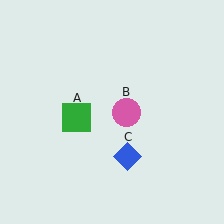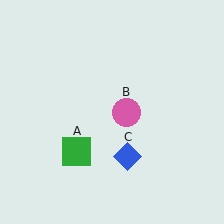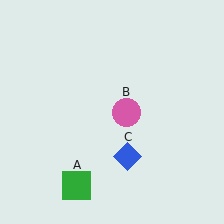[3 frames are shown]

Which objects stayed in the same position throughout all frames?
Pink circle (object B) and blue diamond (object C) remained stationary.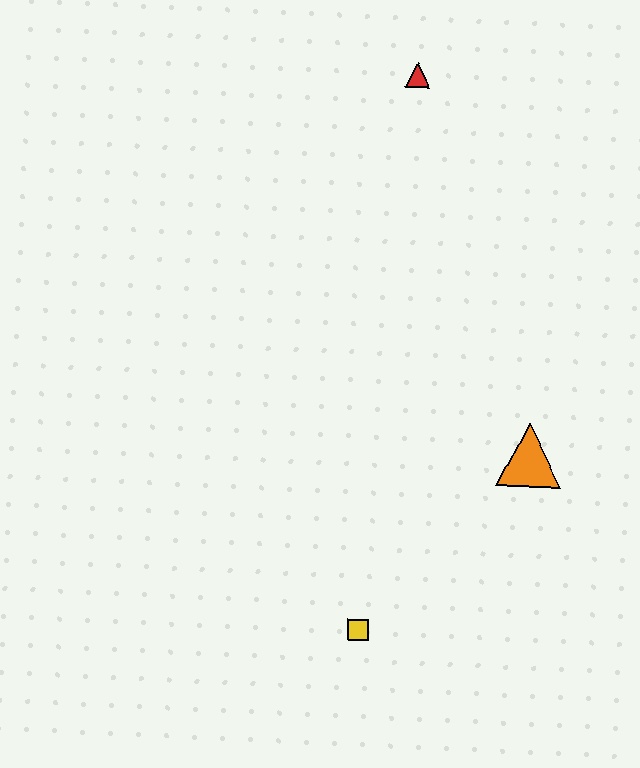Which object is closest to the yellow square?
The orange triangle is closest to the yellow square.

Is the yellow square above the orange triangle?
No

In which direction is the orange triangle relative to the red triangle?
The orange triangle is below the red triangle.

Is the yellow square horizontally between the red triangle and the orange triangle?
No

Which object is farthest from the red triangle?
The yellow square is farthest from the red triangle.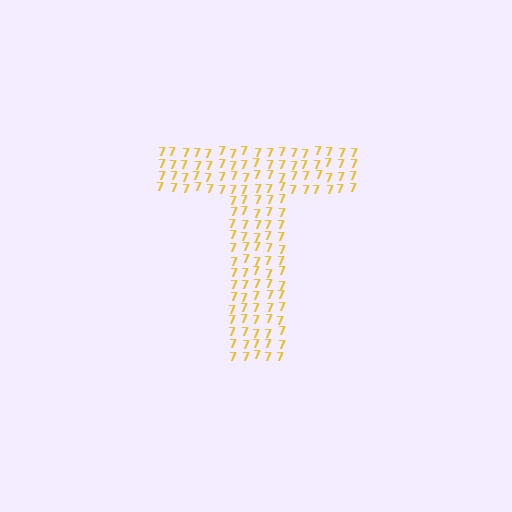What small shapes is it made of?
It is made of small digit 7's.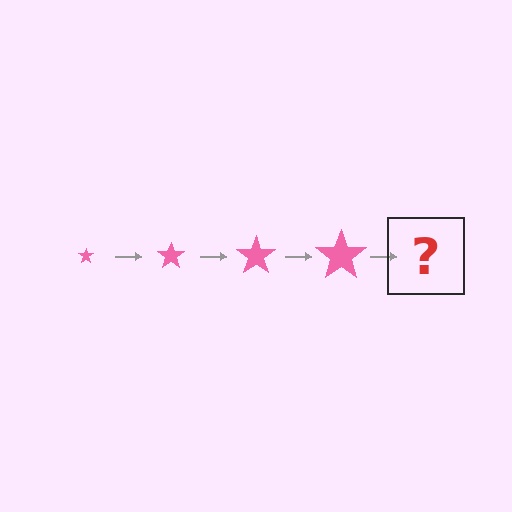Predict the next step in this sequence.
The next step is a pink star, larger than the previous one.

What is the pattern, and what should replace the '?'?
The pattern is that the star gets progressively larger each step. The '?' should be a pink star, larger than the previous one.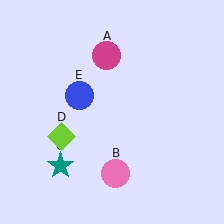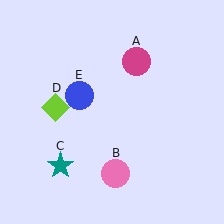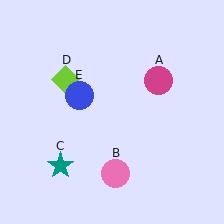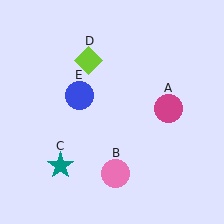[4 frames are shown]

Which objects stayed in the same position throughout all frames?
Pink circle (object B) and teal star (object C) and blue circle (object E) remained stationary.